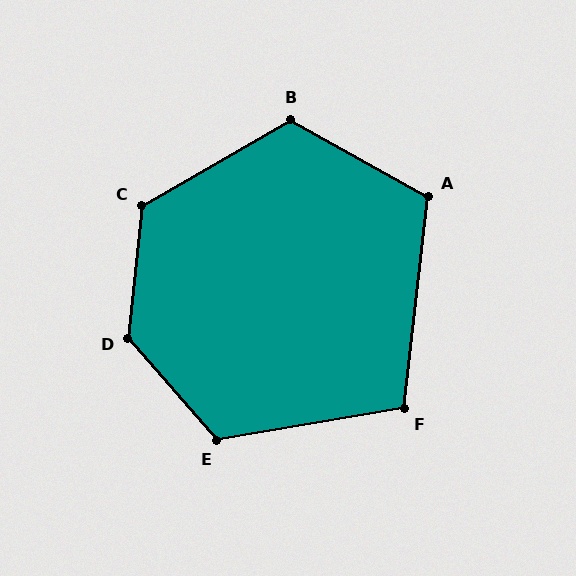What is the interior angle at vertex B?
Approximately 121 degrees (obtuse).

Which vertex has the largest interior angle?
D, at approximately 133 degrees.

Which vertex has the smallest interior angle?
F, at approximately 106 degrees.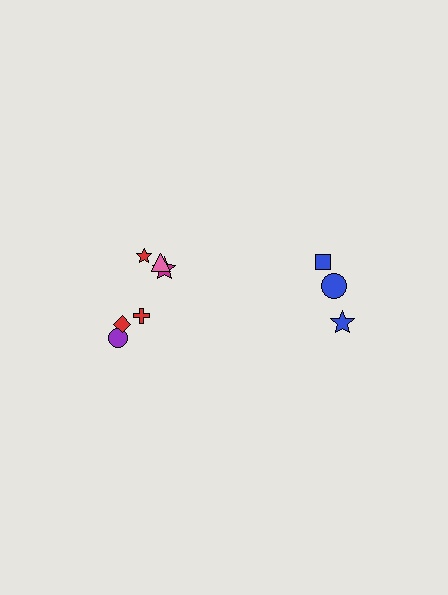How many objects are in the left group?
There are 6 objects.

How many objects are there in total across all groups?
There are 9 objects.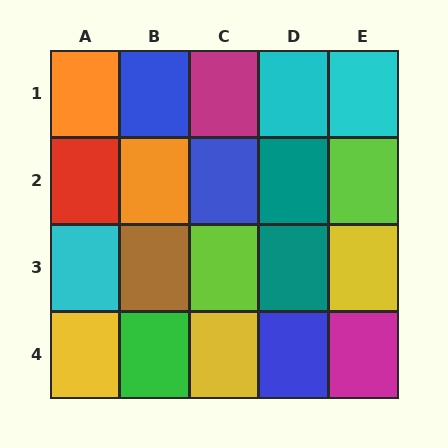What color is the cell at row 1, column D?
Cyan.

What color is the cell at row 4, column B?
Green.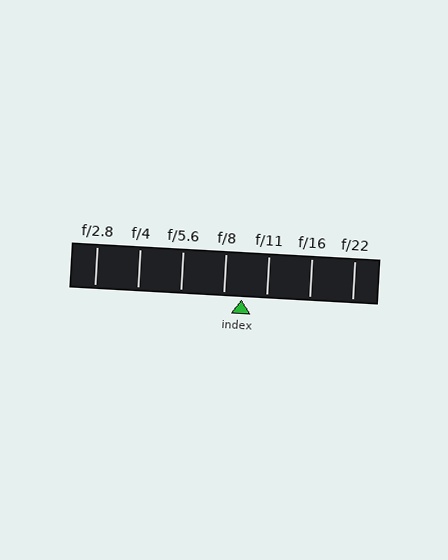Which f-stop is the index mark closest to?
The index mark is closest to f/8.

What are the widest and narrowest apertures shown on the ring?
The widest aperture shown is f/2.8 and the narrowest is f/22.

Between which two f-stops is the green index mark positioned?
The index mark is between f/8 and f/11.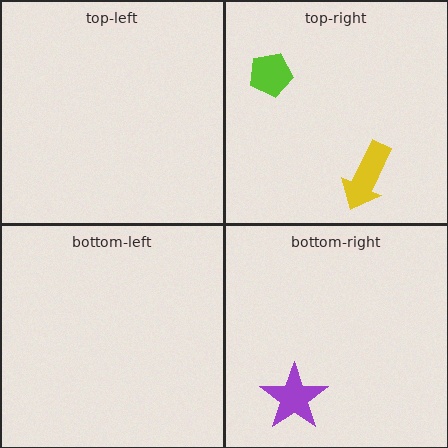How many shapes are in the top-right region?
2.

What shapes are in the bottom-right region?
The purple star.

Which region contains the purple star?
The bottom-right region.